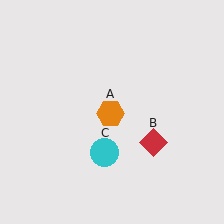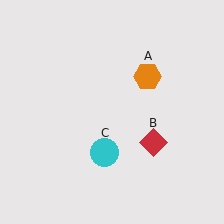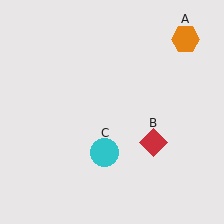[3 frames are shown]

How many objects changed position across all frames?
1 object changed position: orange hexagon (object A).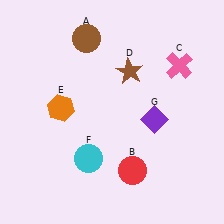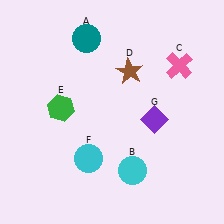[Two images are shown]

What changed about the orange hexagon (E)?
In Image 1, E is orange. In Image 2, it changed to green.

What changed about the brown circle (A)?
In Image 1, A is brown. In Image 2, it changed to teal.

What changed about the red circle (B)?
In Image 1, B is red. In Image 2, it changed to cyan.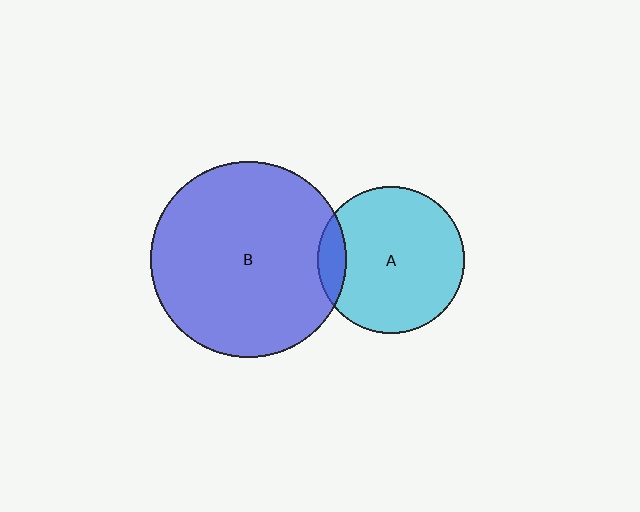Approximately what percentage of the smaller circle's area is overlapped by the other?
Approximately 10%.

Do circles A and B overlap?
Yes.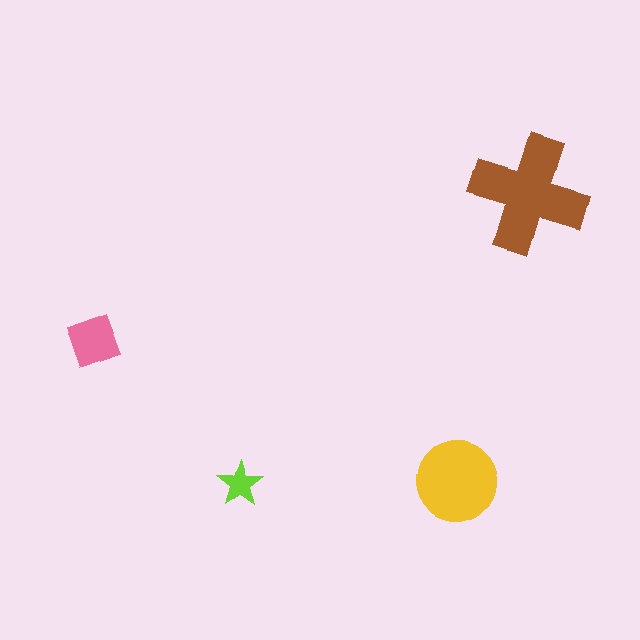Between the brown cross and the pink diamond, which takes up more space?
The brown cross.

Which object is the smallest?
The lime star.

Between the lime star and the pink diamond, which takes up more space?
The pink diamond.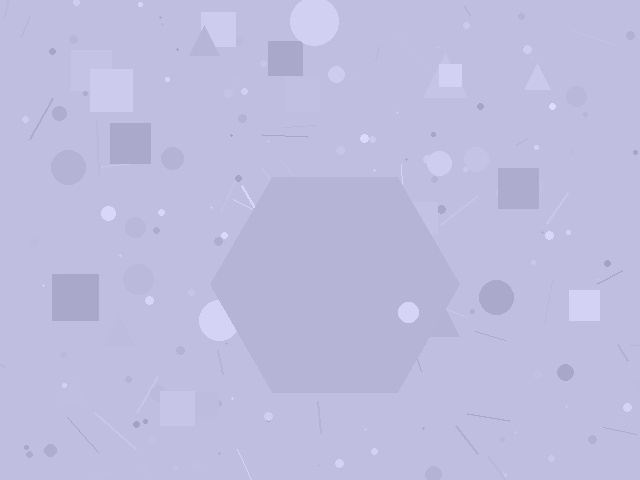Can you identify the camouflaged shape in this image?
The camouflaged shape is a hexagon.